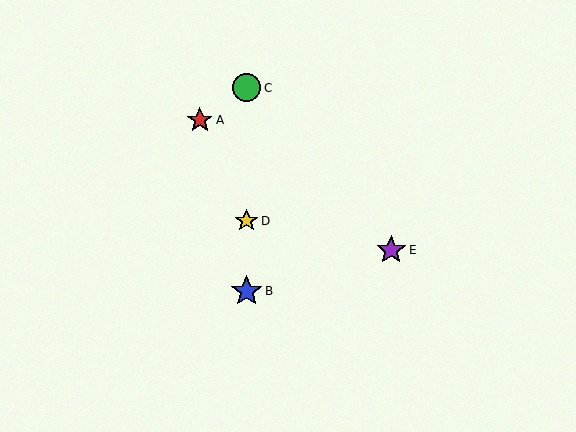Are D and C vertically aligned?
Yes, both are at x≈247.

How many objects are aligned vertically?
3 objects (B, C, D) are aligned vertically.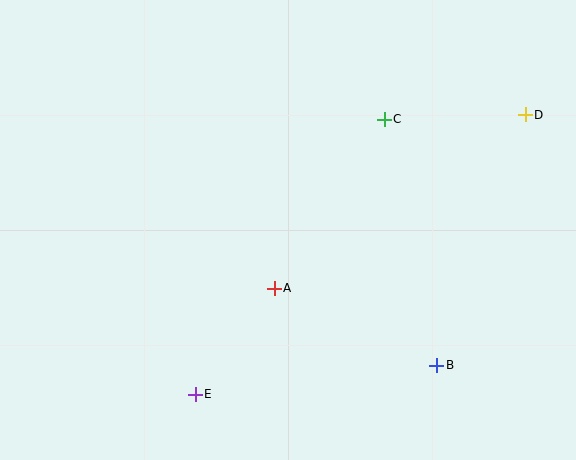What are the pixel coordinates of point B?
Point B is at (437, 365).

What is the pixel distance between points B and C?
The distance between B and C is 252 pixels.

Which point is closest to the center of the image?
Point A at (274, 288) is closest to the center.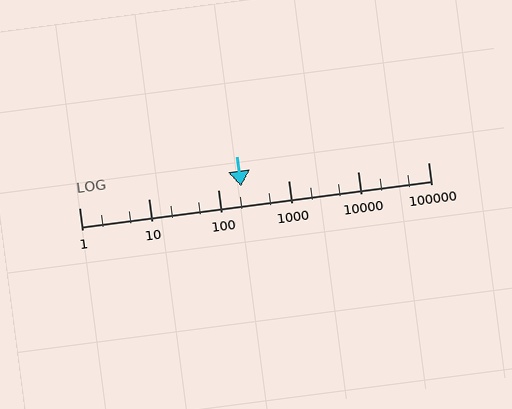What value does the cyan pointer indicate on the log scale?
The pointer indicates approximately 210.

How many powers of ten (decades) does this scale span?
The scale spans 5 decades, from 1 to 100000.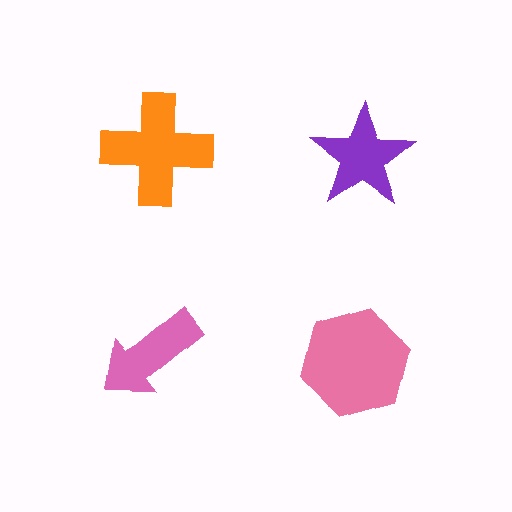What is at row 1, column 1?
An orange cross.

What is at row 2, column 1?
A pink arrow.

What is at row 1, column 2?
A purple star.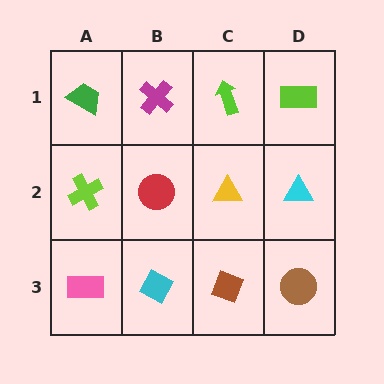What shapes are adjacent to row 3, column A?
A lime cross (row 2, column A), a cyan diamond (row 3, column B).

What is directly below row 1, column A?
A lime cross.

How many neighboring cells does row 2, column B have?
4.